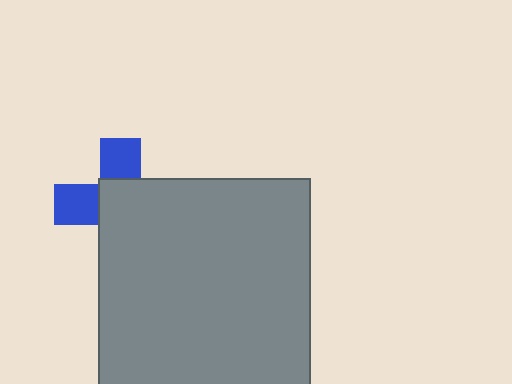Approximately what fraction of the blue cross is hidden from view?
Roughly 63% of the blue cross is hidden behind the gray square.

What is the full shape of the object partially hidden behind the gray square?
The partially hidden object is a blue cross.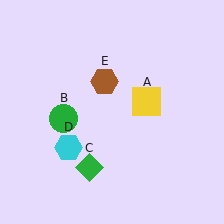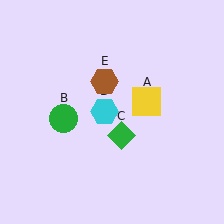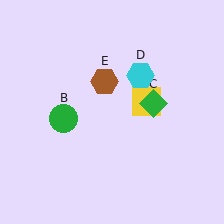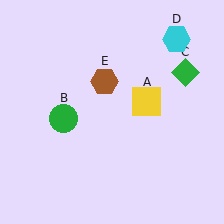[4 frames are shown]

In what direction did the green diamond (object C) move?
The green diamond (object C) moved up and to the right.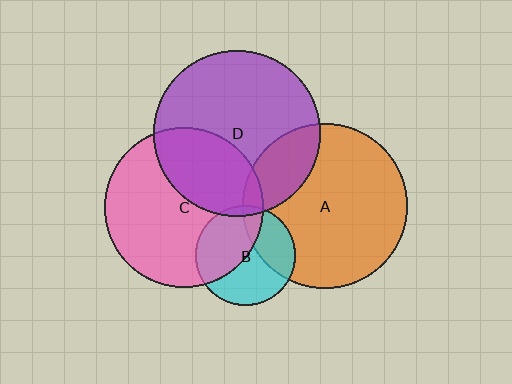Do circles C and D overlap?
Yes.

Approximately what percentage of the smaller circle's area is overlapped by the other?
Approximately 35%.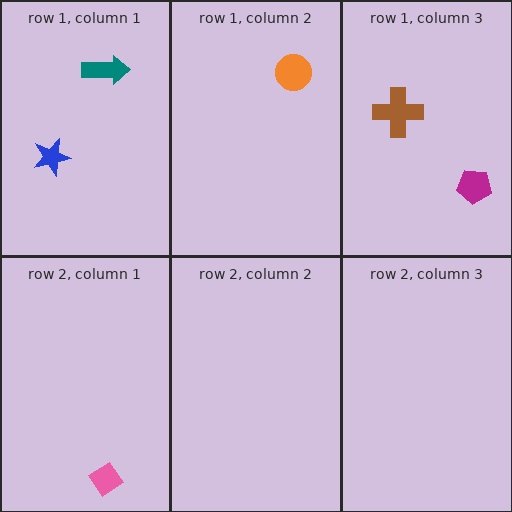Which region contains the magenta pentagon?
The row 1, column 3 region.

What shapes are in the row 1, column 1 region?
The teal arrow, the blue star.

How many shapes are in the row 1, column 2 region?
1.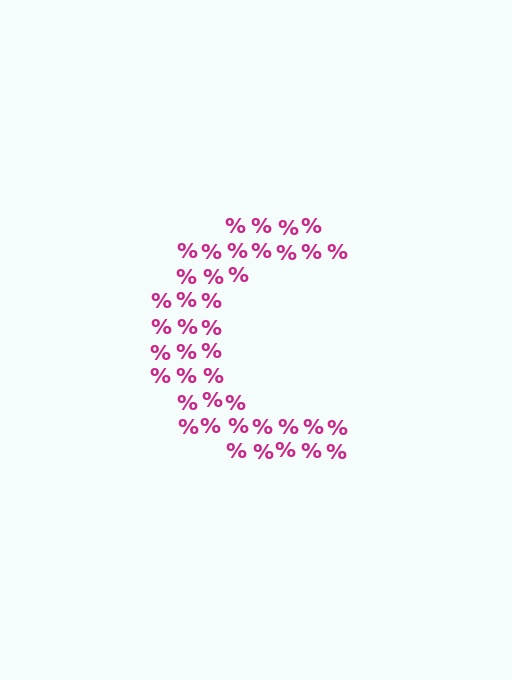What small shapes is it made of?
It is made of small percent signs.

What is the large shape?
The large shape is the letter C.